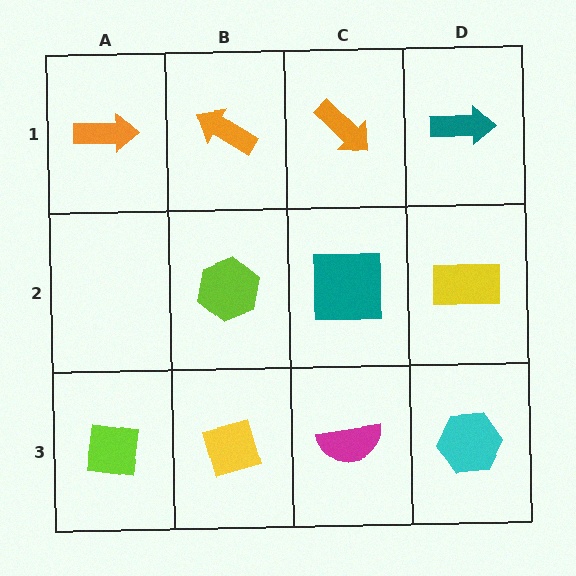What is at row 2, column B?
A lime hexagon.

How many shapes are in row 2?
3 shapes.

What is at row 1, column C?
An orange arrow.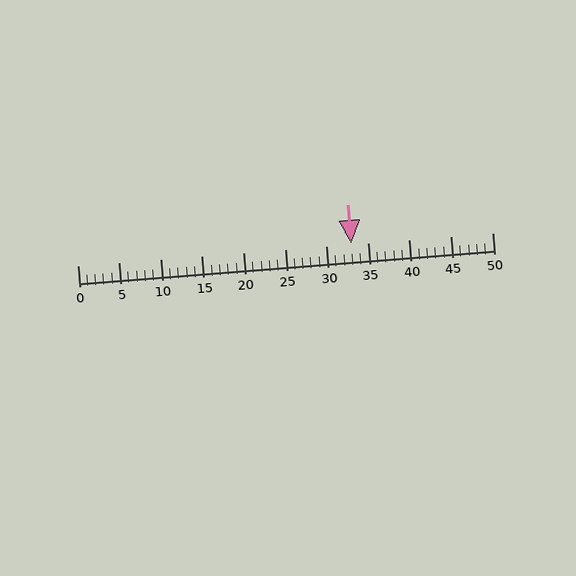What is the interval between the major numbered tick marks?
The major tick marks are spaced 5 units apart.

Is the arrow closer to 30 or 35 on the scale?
The arrow is closer to 35.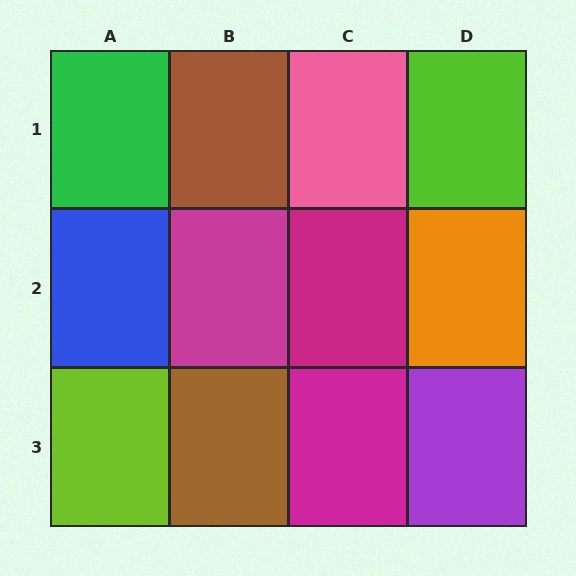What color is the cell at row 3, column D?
Purple.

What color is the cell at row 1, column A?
Green.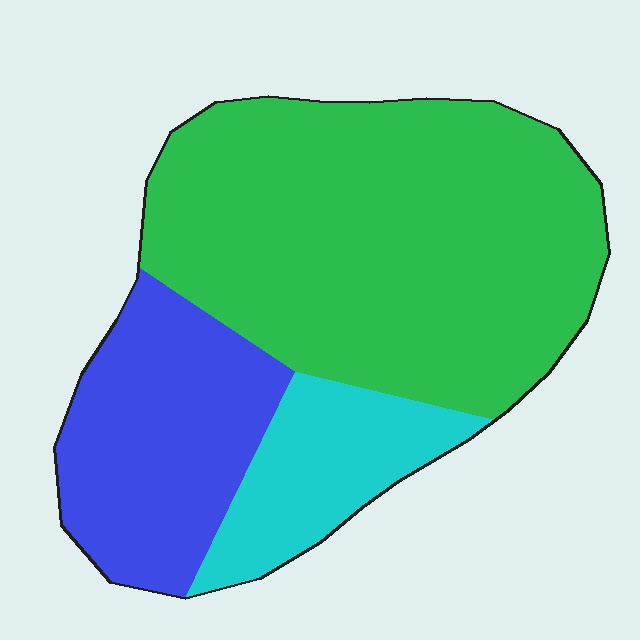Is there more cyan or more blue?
Blue.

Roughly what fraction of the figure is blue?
Blue covers 25% of the figure.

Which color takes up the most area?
Green, at roughly 60%.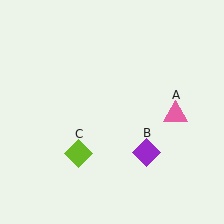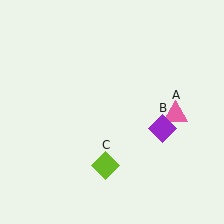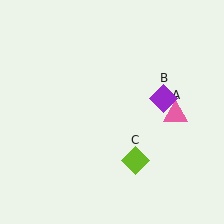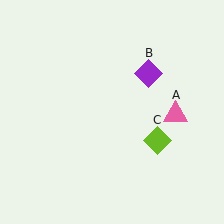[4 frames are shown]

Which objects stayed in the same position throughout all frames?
Pink triangle (object A) remained stationary.